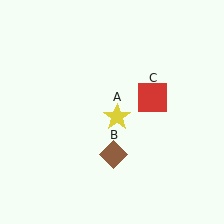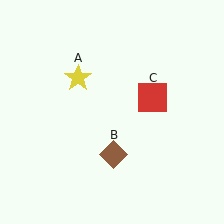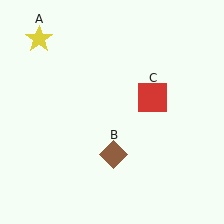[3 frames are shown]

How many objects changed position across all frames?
1 object changed position: yellow star (object A).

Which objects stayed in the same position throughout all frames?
Brown diamond (object B) and red square (object C) remained stationary.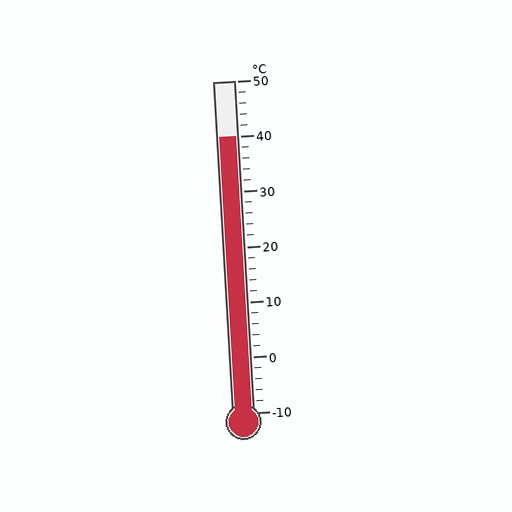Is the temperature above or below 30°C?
The temperature is above 30°C.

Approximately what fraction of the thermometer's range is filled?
The thermometer is filled to approximately 85% of its range.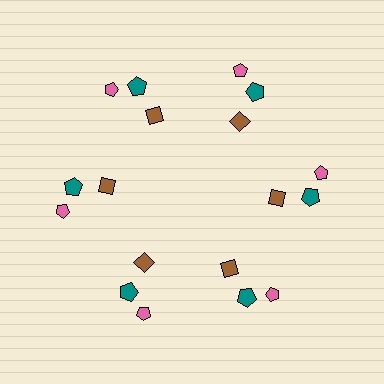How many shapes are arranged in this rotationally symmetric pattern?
There are 18 shapes, arranged in 6 groups of 3.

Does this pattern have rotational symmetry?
Yes, this pattern has 6-fold rotational symmetry. It looks the same after rotating 60 degrees around the center.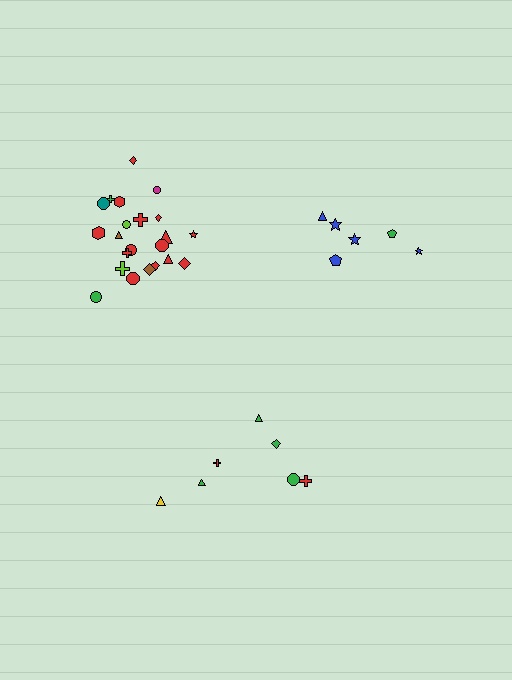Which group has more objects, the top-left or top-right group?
The top-left group.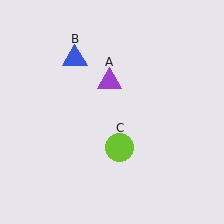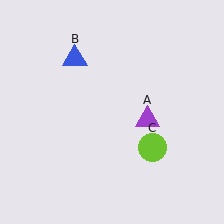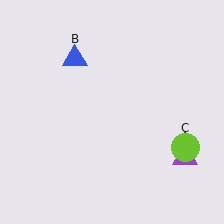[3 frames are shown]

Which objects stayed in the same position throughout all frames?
Blue triangle (object B) remained stationary.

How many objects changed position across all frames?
2 objects changed position: purple triangle (object A), lime circle (object C).